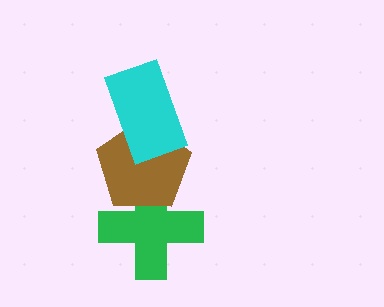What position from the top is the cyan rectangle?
The cyan rectangle is 1st from the top.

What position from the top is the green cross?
The green cross is 3rd from the top.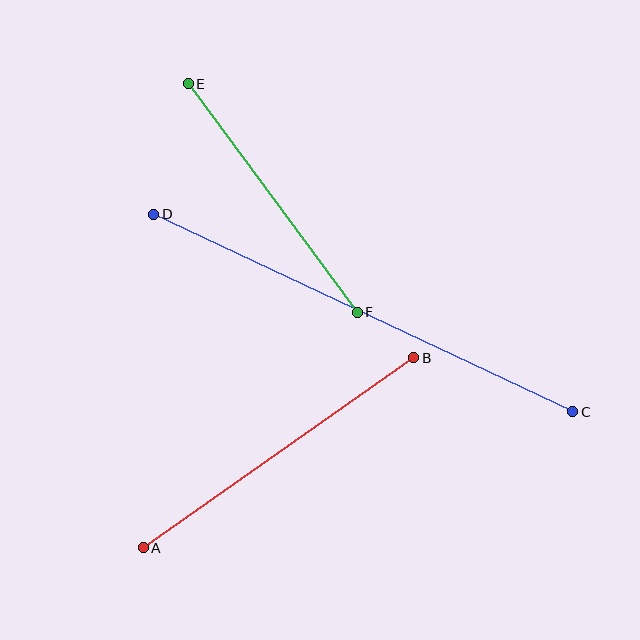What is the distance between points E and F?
The distance is approximately 284 pixels.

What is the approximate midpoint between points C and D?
The midpoint is at approximately (363, 313) pixels.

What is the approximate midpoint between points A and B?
The midpoint is at approximately (278, 453) pixels.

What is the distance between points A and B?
The distance is approximately 330 pixels.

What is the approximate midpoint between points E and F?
The midpoint is at approximately (273, 198) pixels.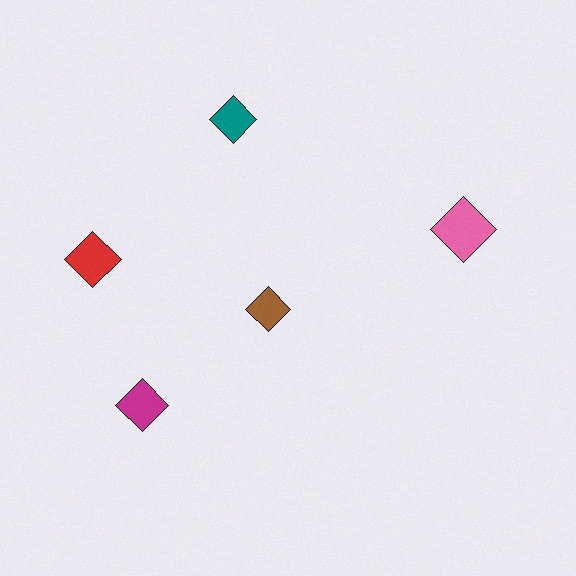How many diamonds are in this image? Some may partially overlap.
There are 5 diamonds.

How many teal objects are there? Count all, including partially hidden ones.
There is 1 teal object.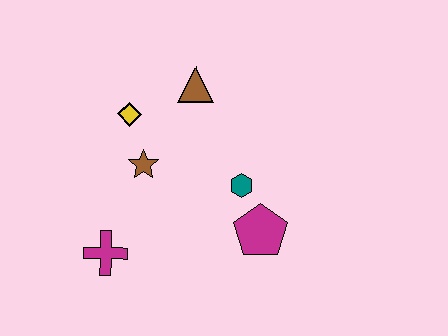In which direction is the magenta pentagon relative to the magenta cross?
The magenta pentagon is to the right of the magenta cross.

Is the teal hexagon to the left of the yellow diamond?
No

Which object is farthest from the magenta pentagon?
The yellow diamond is farthest from the magenta pentagon.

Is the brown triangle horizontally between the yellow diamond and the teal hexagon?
Yes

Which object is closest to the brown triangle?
The yellow diamond is closest to the brown triangle.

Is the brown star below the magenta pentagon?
No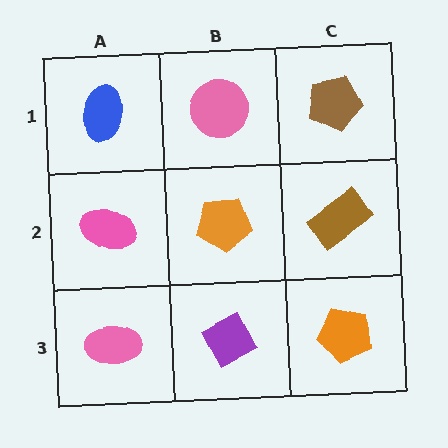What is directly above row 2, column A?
A blue ellipse.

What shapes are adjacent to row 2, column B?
A pink circle (row 1, column B), a purple diamond (row 3, column B), a pink ellipse (row 2, column A), a brown rectangle (row 2, column C).